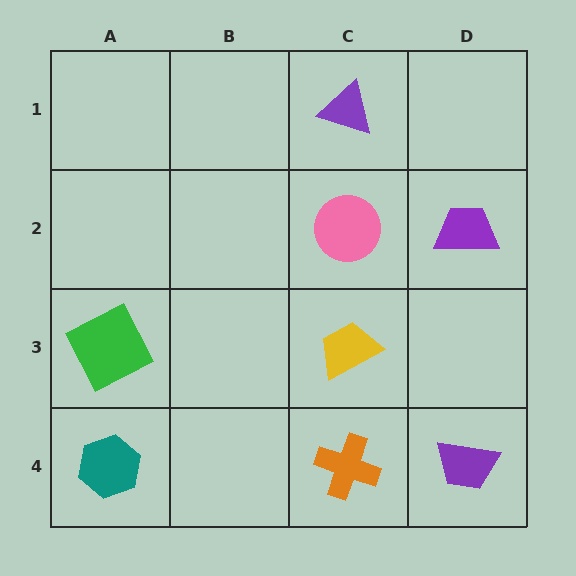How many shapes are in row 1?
1 shape.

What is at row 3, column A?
A green square.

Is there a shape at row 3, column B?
No, that cell is empty.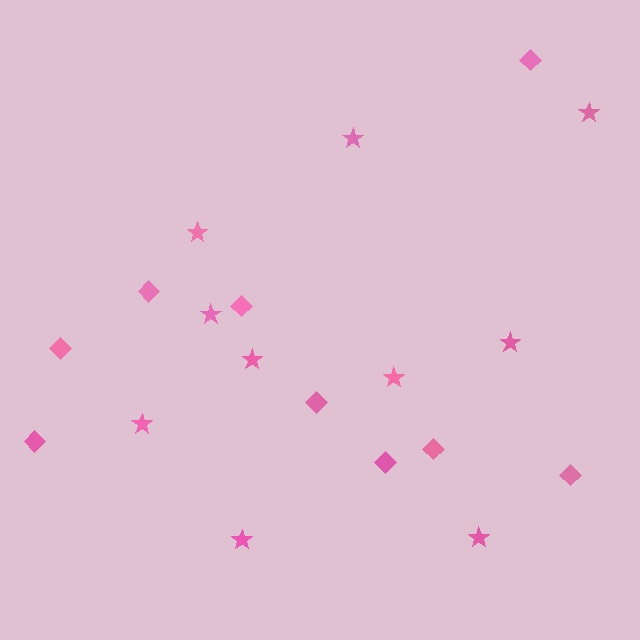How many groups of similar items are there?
There are 2 groups: one group of diamonds (9) and one group of stars (10).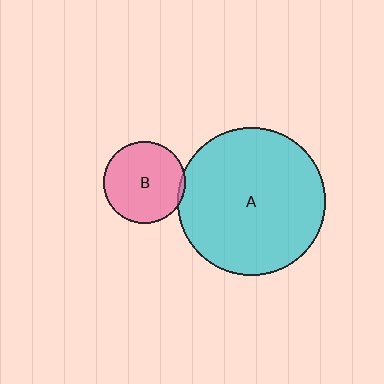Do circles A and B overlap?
Yes.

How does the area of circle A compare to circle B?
Approximately 3.3 times.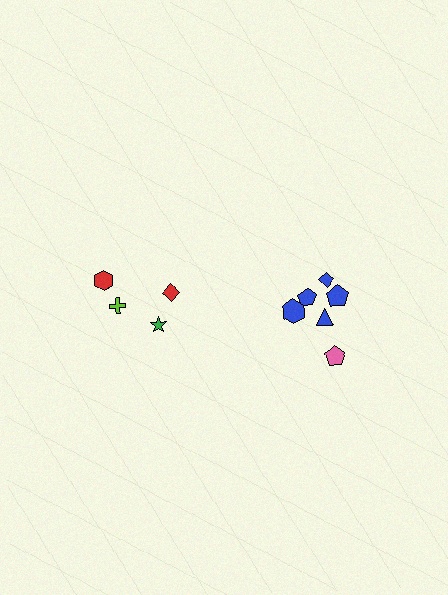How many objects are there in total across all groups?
There are 10 objects.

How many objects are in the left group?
There are 4 objects.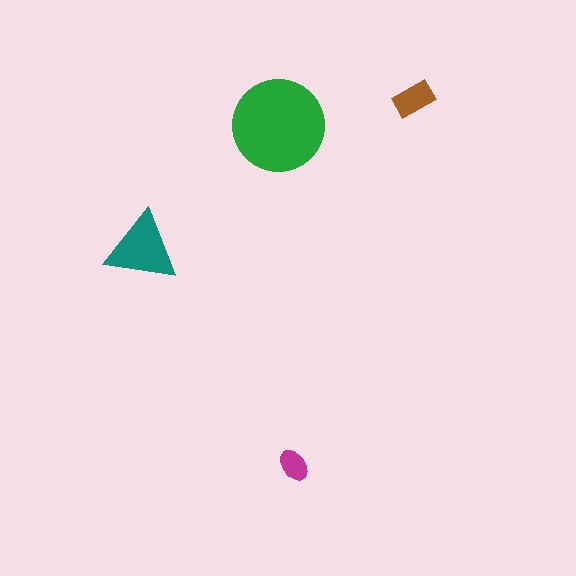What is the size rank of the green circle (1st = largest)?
1st.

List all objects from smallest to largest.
The magenta ellipse, the brown rectangle, the teal triangle, the green circle.